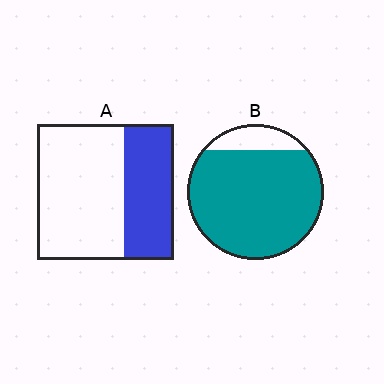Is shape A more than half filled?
No.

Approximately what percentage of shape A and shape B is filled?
A is approximately 35% and B is approximately 85%.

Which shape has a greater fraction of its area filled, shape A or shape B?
Shape B.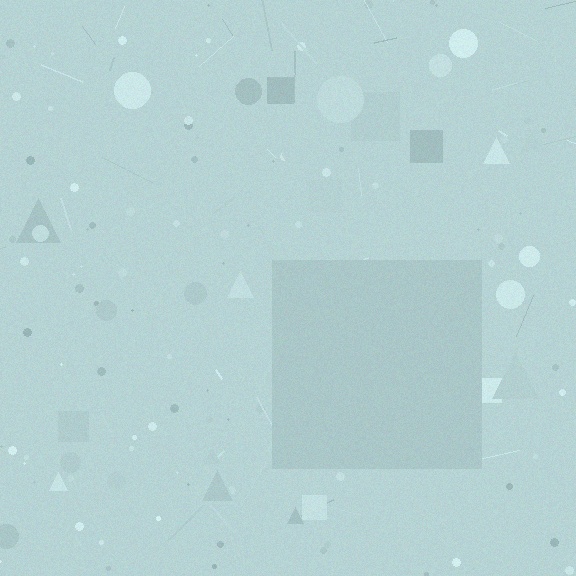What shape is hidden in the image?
A square is hidden in the image.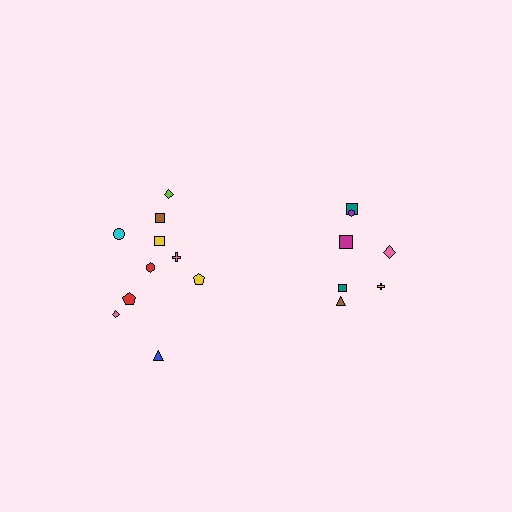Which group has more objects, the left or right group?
The left group.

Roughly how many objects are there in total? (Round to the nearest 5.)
Roughly 15 objects in total.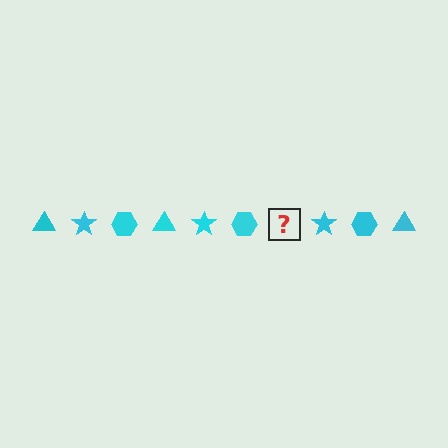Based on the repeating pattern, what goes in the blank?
The blank should be a cyan triangle.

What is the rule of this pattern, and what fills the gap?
The rule is that the pattern cycles through triangle, star, hexagon shapes in cyan. The gap should be filled with a cyan triangle.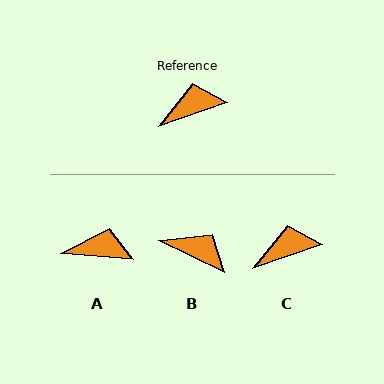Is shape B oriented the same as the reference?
No, it is off by about 45 degrees.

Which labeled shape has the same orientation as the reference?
C.